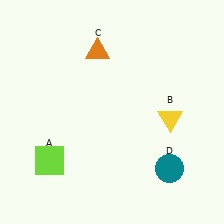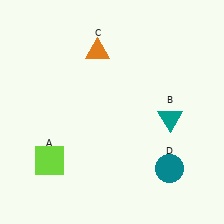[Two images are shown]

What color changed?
The triangle (B) changed from yellow in Image 1 to teal in Image 2.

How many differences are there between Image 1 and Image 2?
There is 1 difference between the two images.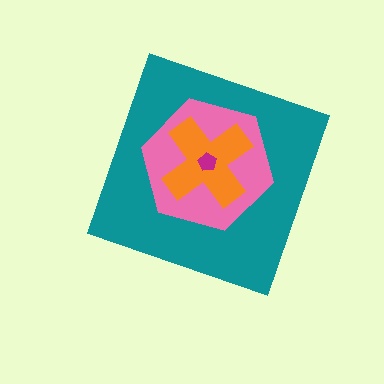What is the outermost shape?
The teal diamond.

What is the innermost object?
The magenta pentagon.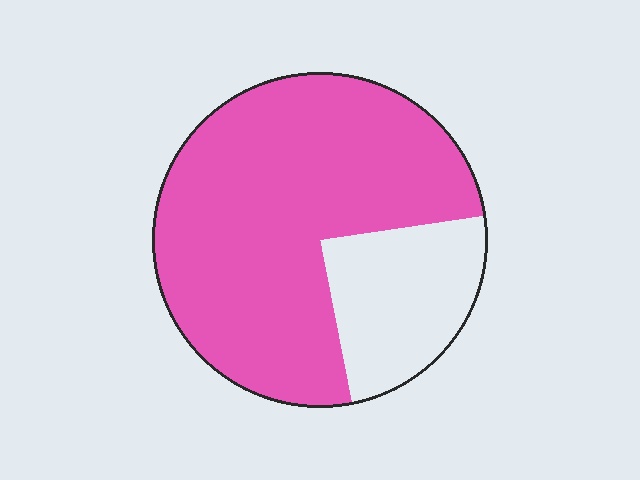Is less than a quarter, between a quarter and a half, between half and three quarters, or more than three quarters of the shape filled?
More than three quarters.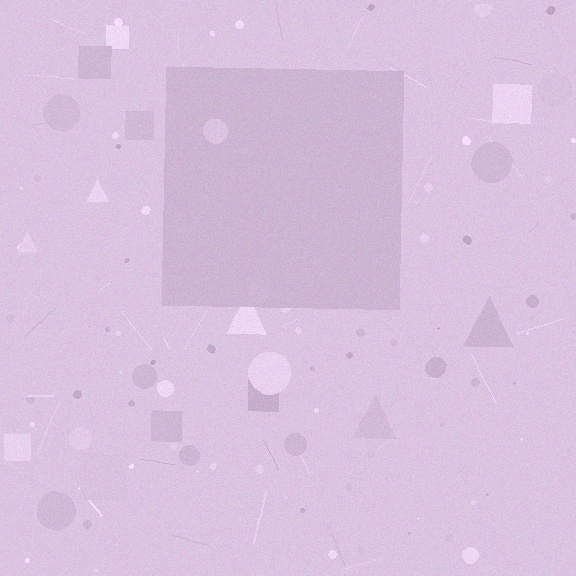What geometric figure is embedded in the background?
A square is embedded in the background.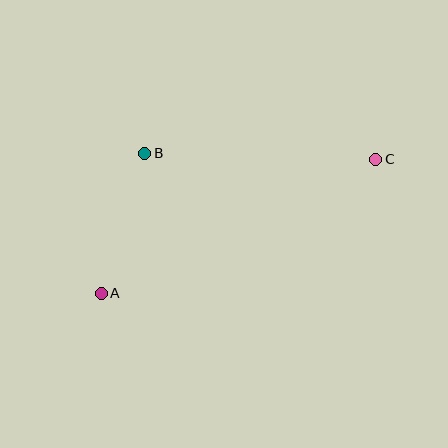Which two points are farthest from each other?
Points A and C are farthest from each other.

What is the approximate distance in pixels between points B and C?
The distance between B and C is approximately 231 pixels.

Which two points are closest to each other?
Points A and B are closest to each other.